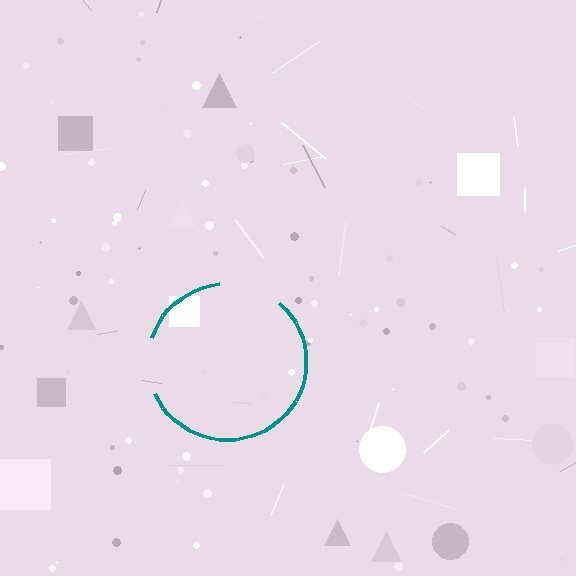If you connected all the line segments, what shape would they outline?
They would outline a circle.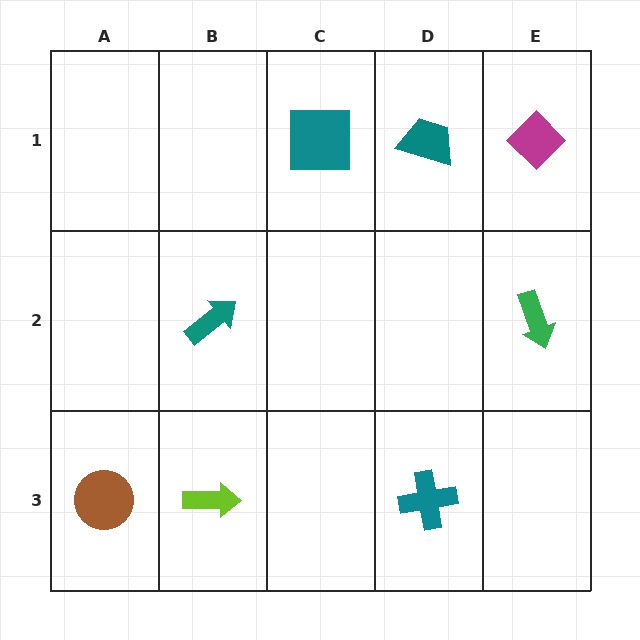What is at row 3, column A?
A brown circle.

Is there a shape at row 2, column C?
No, that cell is empty.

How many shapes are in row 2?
2 shapes.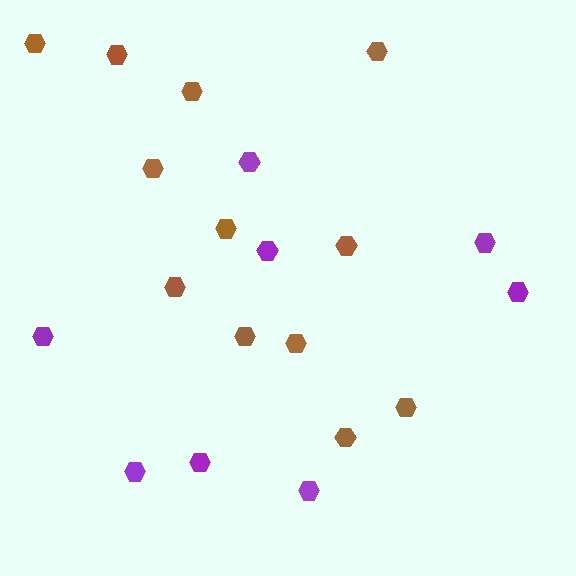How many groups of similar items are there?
There are 2 groups: one group of brown hexagons (12) and one group of purple hexagons (8).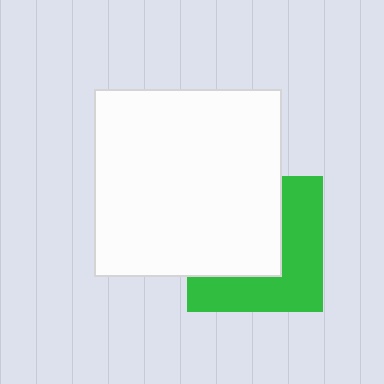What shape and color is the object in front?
The object in front is a white square.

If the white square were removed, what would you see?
You would see the complete green square.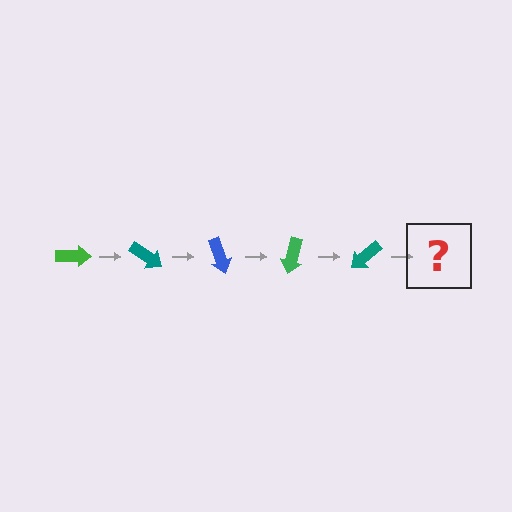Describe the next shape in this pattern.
It should be a blue arrow, rotated 175 degrees from the start.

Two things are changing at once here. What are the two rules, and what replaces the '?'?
The two rules are that it rotates 35 degrees each step and the color cycles through green, teal, and blue. The '?' should be a blue arrow, rotated 175 degrees from the start.